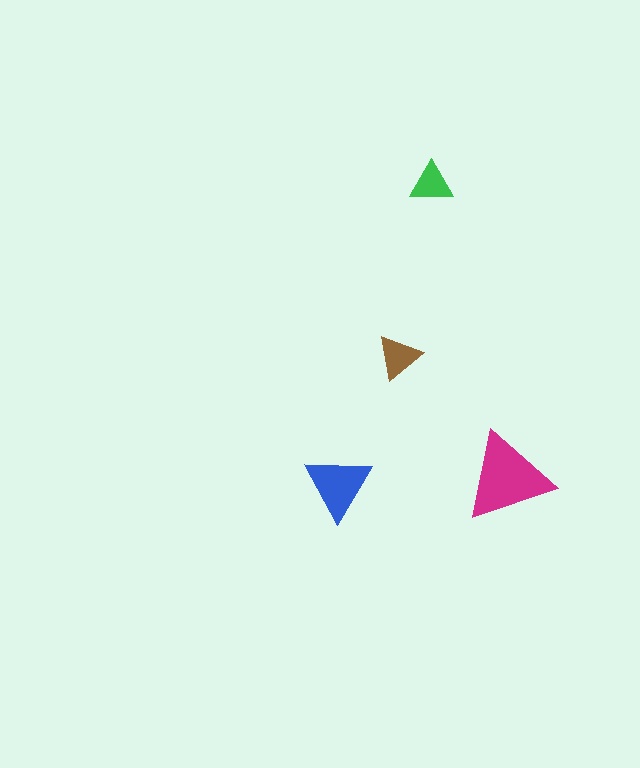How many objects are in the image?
There are 4 objects in the image.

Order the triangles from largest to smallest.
the magenta one, the blue one, the brown one, the green one.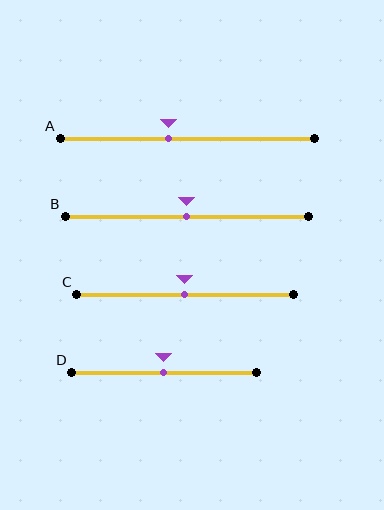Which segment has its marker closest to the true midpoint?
Segment B has its marker closest to the true midpoint.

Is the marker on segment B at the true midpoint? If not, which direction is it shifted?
Yes, the marker on segment B is at the true midpoint.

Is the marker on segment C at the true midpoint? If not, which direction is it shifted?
Yes, the marker on segment C is at the true midpoint.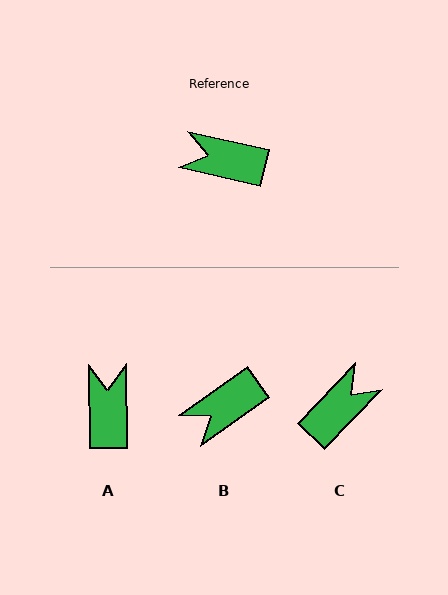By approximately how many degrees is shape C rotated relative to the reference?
Approximately 121 degrees clockwise.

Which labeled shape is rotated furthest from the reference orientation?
C, about 121 degrees away.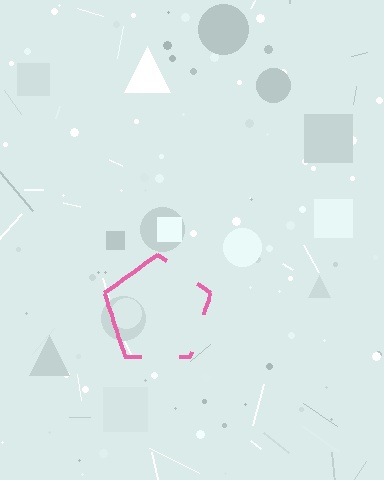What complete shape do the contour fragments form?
The contour fragments form a pentagon.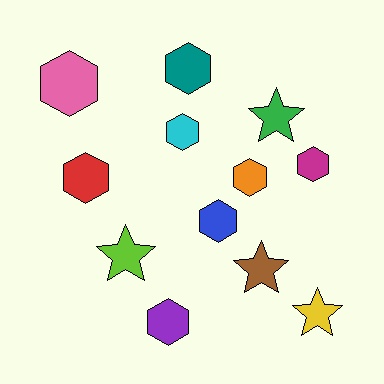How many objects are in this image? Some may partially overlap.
There are 12 objects.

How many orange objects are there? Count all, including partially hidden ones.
There is 1 orange object.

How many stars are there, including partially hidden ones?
There are 4 stars.